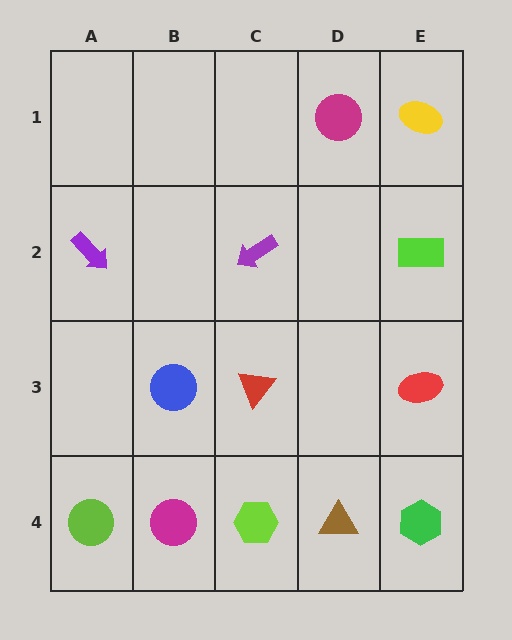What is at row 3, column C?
A red triangle.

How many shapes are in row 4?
5 shapes.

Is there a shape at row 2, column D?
No, that cell is empty.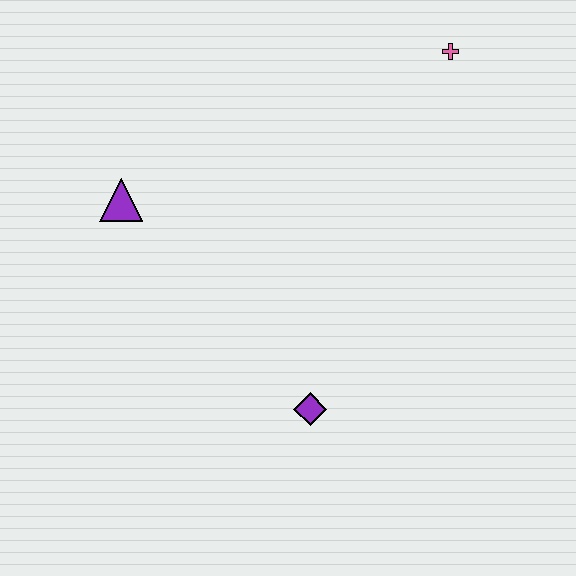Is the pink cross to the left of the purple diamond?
No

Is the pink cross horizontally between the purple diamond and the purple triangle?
No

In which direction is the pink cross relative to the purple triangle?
The pink cross is to the right of the purple triangle.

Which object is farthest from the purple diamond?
The pink cross is farthest from the purple diamond.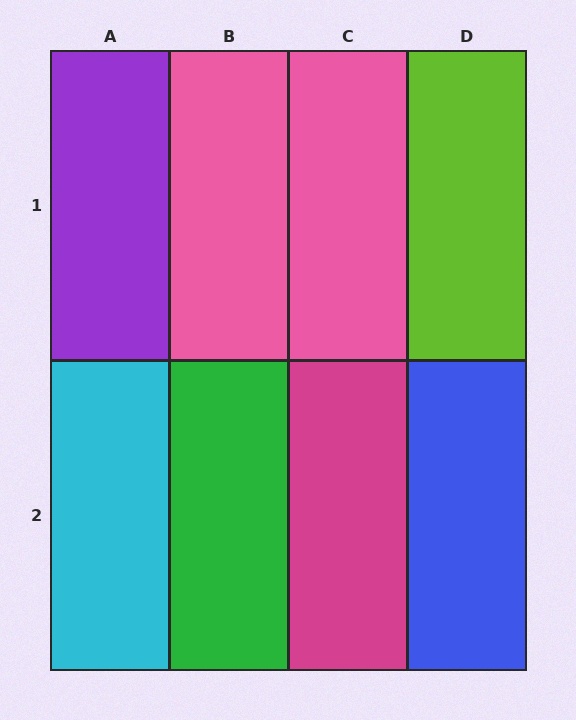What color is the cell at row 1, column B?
Pink.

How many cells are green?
1 cell is green.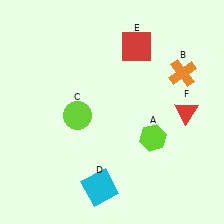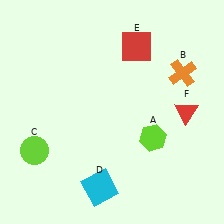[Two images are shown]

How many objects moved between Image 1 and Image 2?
1 object moved between the two images.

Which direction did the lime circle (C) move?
The lime circle (C) moved left.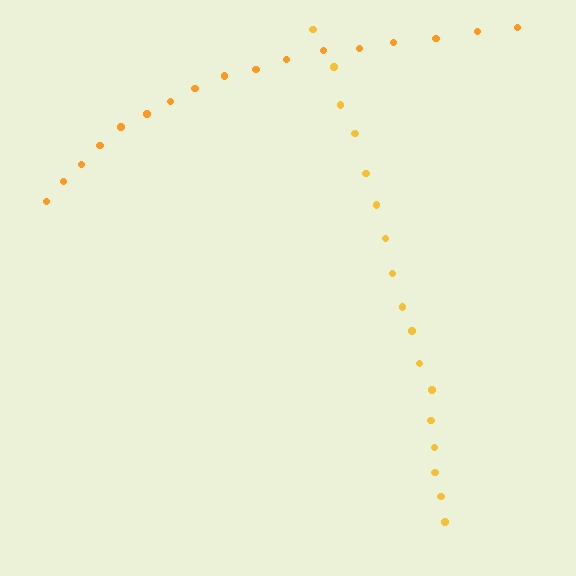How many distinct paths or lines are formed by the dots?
There are 2 distinct paths.